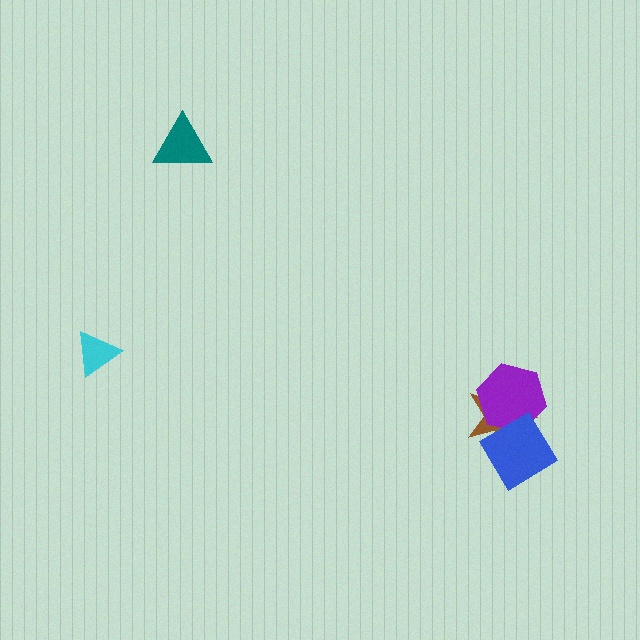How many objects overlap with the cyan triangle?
0 objects overlap with the cyan triangle.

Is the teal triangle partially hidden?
No, no other shape covers it.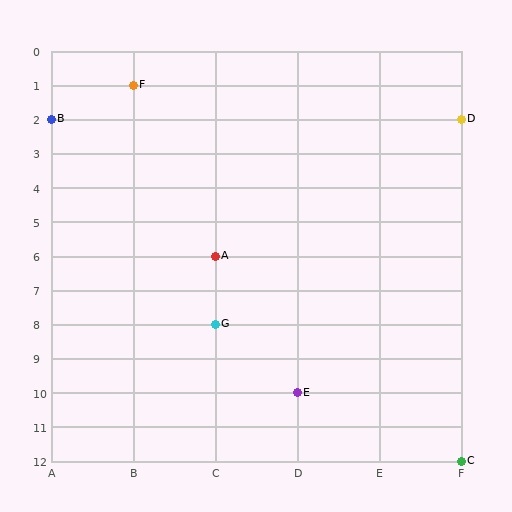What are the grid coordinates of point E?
Point E is at grid coordinates (D, 10).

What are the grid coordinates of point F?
Point F is at grid coordinates (B, 1).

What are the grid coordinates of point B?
Point B is at grid coordinates (A, 2).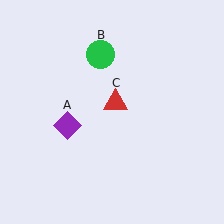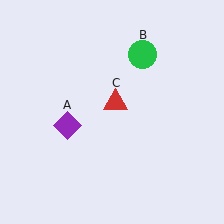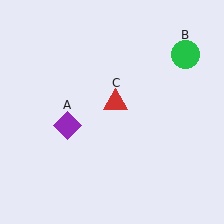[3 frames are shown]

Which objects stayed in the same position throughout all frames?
Purple diamond (object A) and red triangle (object C) remained stationary.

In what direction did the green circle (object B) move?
The green circle (object B) moved right.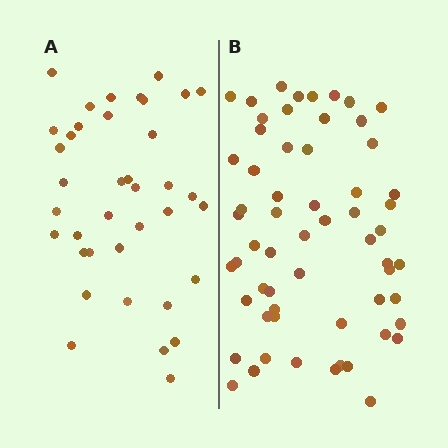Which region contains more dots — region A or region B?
Region B (the right region) has more dots.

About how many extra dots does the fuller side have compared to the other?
Region B has approximately 20 more dots than region A.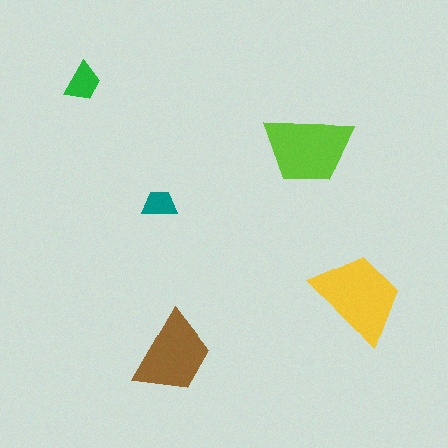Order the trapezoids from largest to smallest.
the yellow one, the lime one, the brown one, the green one, the teal one.